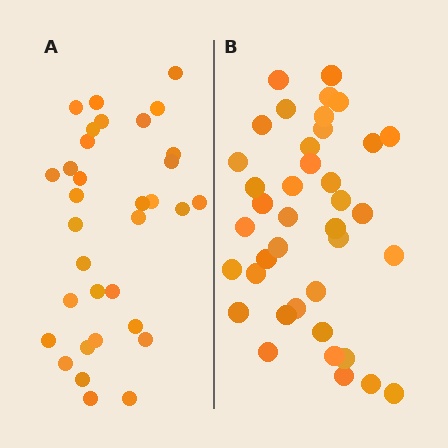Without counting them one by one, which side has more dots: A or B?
Region B (the right region) has more dots.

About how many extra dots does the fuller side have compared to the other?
Region B has about 6 more dots than region A.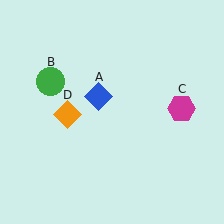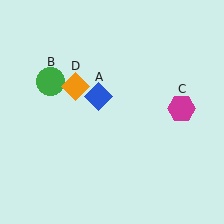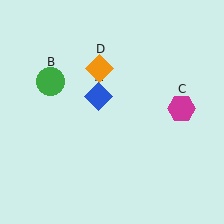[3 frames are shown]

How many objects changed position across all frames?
1 object changed position: orange diamond (object D).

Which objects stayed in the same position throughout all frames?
Blue diamond (object A) and green circle (object B) and magenta hexagon (object C) remained stationary.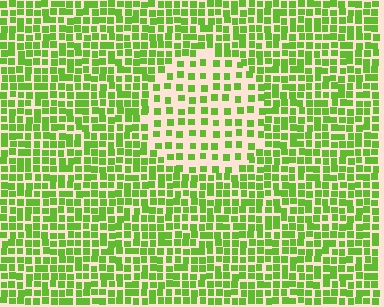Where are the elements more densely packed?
The elements are more densely packed outside the circle boundary.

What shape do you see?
I see a circle.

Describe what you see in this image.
The image contains small lime elements arranged at two different densities. A circle-shaped region is visible where the elements are less densely packed than the surrounding area.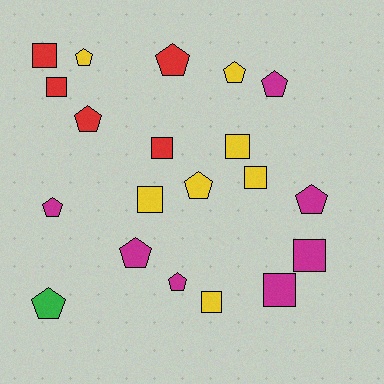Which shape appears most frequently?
Pentagon, with 11 objects.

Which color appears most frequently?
Magenta, with 7 objects.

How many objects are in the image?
There are 20 objects.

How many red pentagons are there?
There are 2 red pentagons.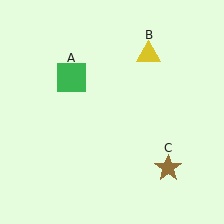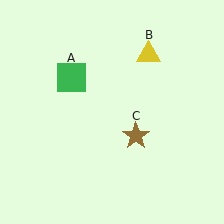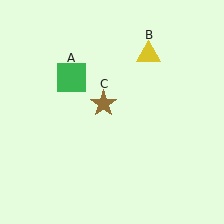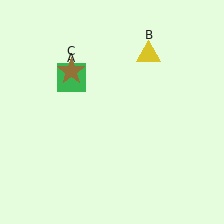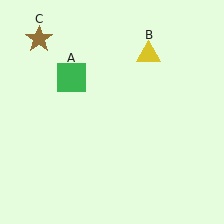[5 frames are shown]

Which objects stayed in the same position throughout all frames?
Green square (object A) and yellow triangle (object B) remained stationary.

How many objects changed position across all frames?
1 object changed position: brown star (object C).